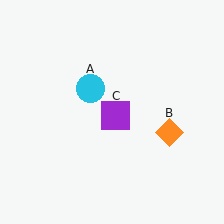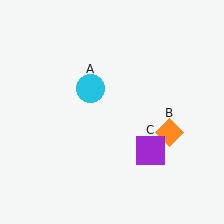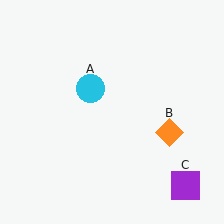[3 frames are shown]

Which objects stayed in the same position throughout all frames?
Cyan circle (object A) and orange diamond (object B) remained stationary.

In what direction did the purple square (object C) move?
The purple square (object C) moved down and to the right.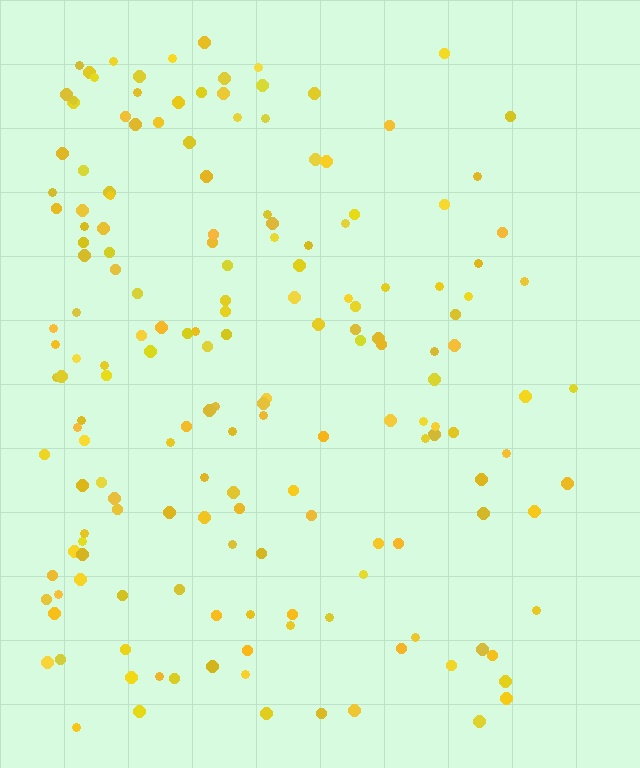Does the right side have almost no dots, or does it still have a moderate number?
Still a moderate number, just noticeably fewer than the left.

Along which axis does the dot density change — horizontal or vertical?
Horizontal.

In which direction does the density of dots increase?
From right to left, with the left side densest.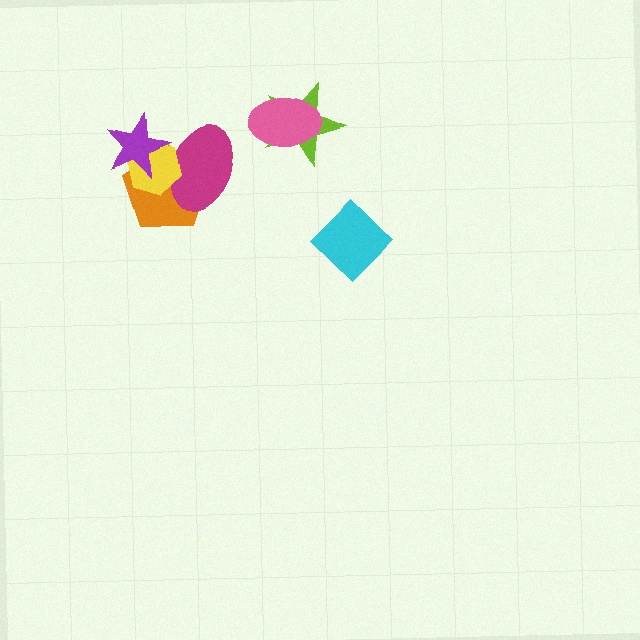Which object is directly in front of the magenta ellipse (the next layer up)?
The yellow hexagon is directly in front of the magenta ellipse.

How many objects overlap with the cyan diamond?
0 objects overlap with the cyan diamond.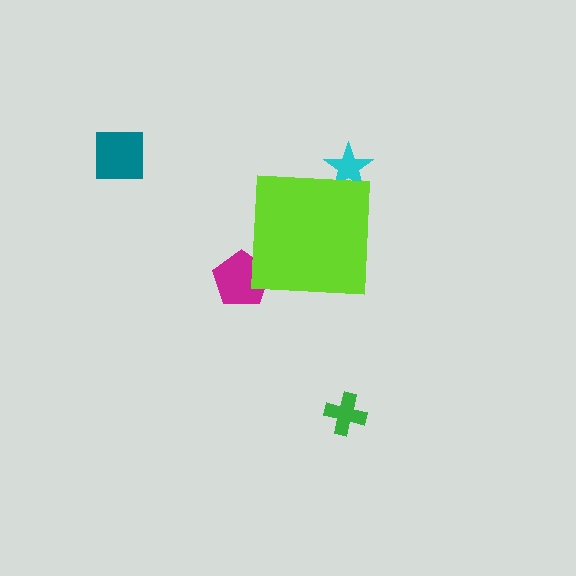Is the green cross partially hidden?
No, the green cross is fully visible.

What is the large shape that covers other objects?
A lime square.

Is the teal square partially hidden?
No, the teal square is fully visible.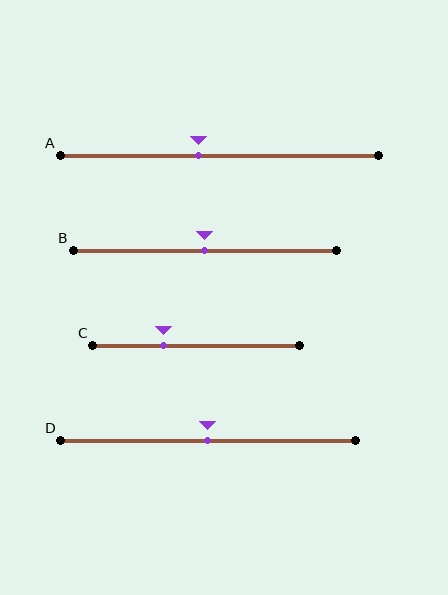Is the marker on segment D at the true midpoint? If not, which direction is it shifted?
Yes, the marker on segment D is at the true midpoint.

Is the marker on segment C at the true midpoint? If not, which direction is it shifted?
No, the marker on segment C is shifted to the left by about 16% of the segment length.